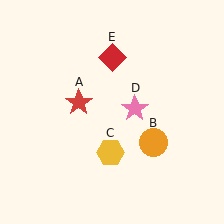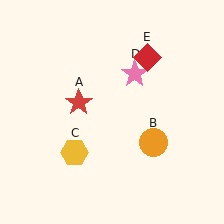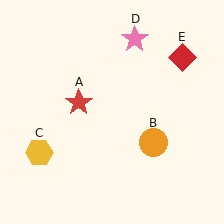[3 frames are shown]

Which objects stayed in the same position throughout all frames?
Red star (object A) and orange circle (object B) remained stationary.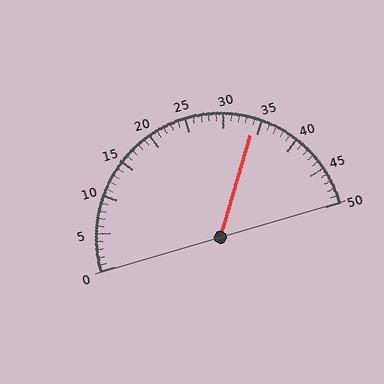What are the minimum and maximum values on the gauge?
The gauge ranges from 0 to 50.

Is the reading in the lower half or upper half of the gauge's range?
The reading is in the upper half of the range (0 to 50).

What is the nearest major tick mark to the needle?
The nearest major tick mark is 35.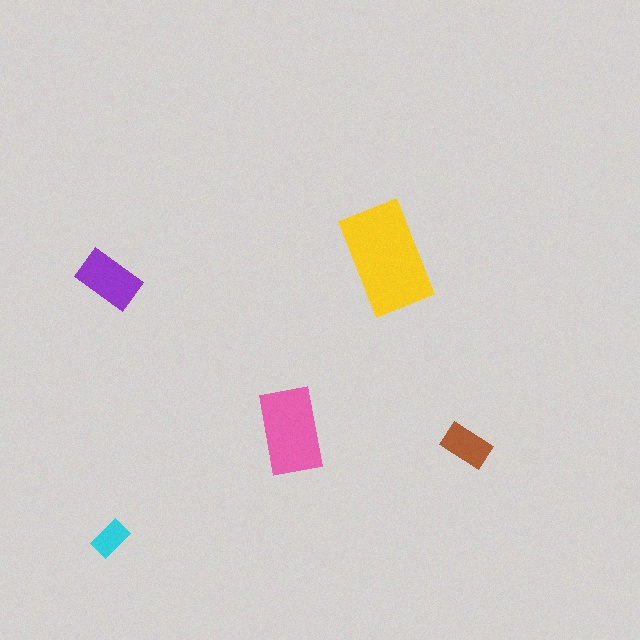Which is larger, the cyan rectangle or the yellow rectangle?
The yellow one.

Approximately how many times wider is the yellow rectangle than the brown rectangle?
About 2 times wider.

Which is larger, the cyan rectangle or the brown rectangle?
The brown one.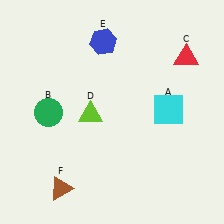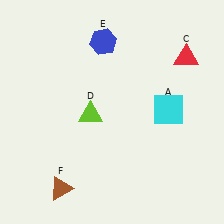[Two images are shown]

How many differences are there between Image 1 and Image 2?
There is 1 difference between the two images.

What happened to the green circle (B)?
The green circle (B) was removed in Image 2. It was in the bottom-left area of Image 1.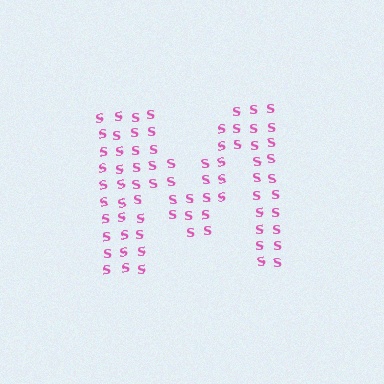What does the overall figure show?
The overall figure shows the letter M.